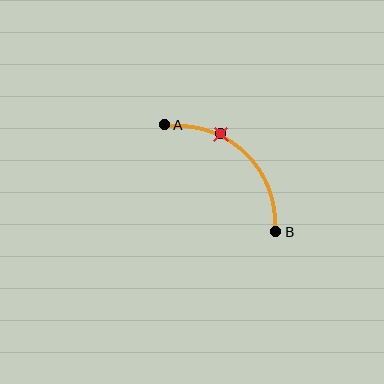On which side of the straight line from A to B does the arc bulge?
The arc bulges above and to the right of the straight line connecting A and B.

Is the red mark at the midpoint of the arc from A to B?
No. The red mark lies on the arc but is closer to endpoint A. The arc midpoint would be at the point on the curve equidistant along the arc from both A and B.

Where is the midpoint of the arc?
The arc midpoint is the point on the curve farthest from the straight line joining A and B. It sits above and to the right of that line.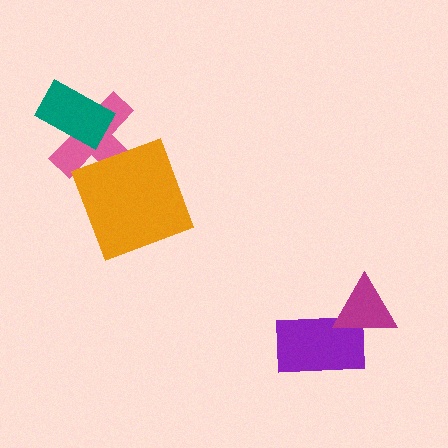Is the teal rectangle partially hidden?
No, no other shape covers it.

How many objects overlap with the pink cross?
2 objects overlap with the pink cross.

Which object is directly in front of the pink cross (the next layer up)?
The teal rectangle is directly in front of the pink cross.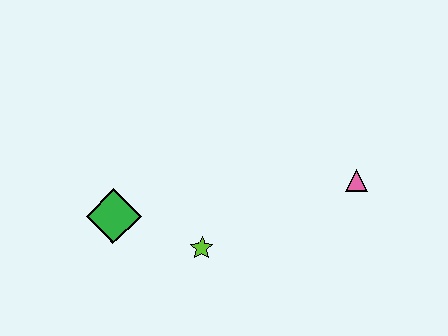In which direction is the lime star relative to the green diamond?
The lime star is to the right of the green diamond.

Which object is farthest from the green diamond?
The pink triangle is farthest from the green diamond.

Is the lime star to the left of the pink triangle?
Yes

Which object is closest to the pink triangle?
The lime star is closest to the pink triangle.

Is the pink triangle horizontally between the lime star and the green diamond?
No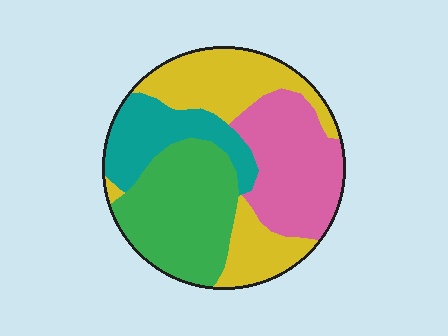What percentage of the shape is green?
Green takes up about one quarter (1/4) of the shape.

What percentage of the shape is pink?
Pink covers around 25% of the shape.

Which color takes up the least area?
Teal, at roughly 15%.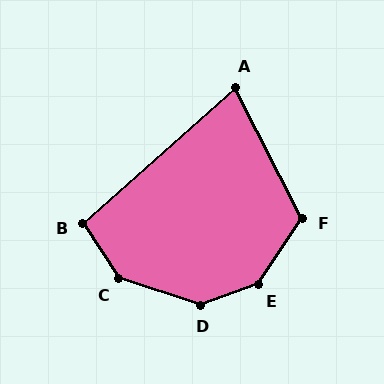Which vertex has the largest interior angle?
E, at approximately 144 degrees.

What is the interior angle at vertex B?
Approximately 99 degrees (obtuse).